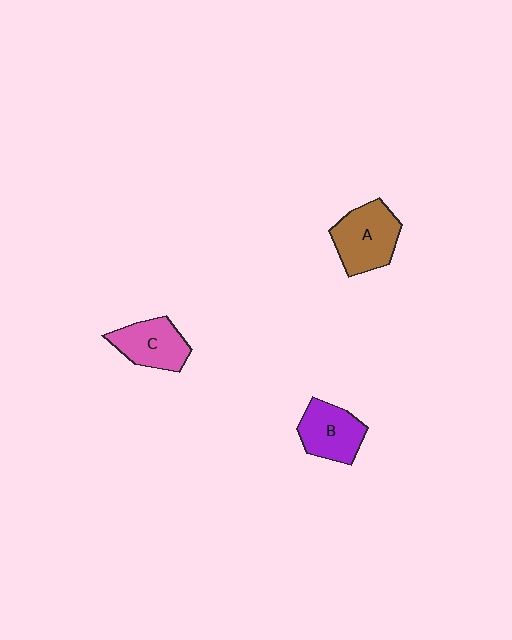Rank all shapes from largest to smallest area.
From largest to smallest: A (brown), B (purple), C (pink).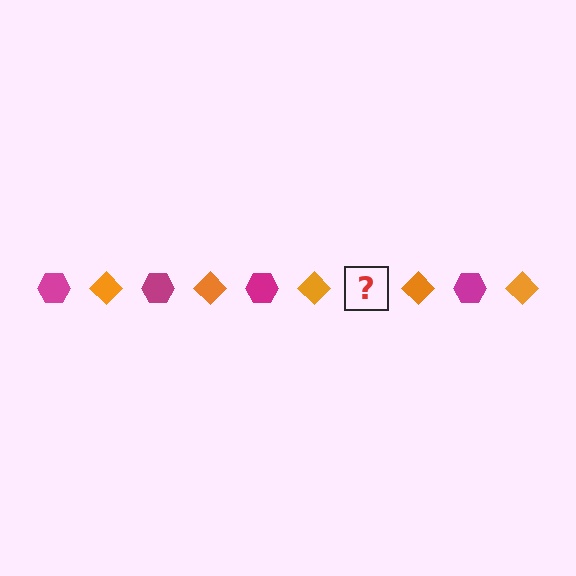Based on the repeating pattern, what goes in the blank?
The blank should be a magenta hexagon.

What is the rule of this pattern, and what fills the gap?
The rule is that the pattern alternates between magenta hexagon and orange diamond. The gap should be filled with a magenta hexagon.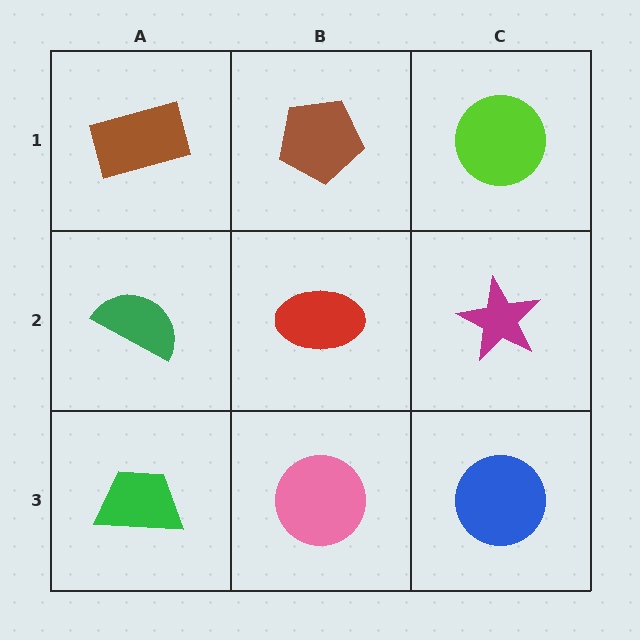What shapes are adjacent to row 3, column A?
A green semicircle (row 2, column A), a pink circle (row 3, column B).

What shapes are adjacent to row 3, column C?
A magenta star (row 2, column C), a pink circle (row 3, column B).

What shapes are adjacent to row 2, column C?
A lime circle (row 1, column C), a blue circle (row 3, column C), a red ellipse (row 2, column B).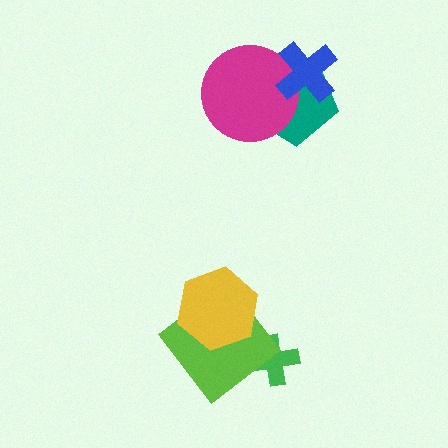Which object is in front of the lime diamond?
The yellow hexagon is in front of the lime diamond.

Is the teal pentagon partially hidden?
Yes, it is partially covered by another shape.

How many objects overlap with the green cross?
1 object overlaps with the green cross.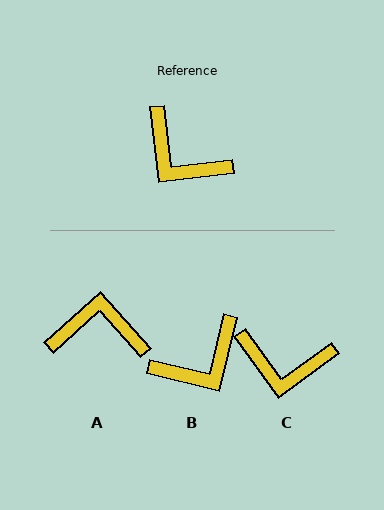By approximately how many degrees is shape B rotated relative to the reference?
Approximately 70 degrees counter-clockwise.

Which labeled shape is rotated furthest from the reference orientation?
A, about 145 degrees away.